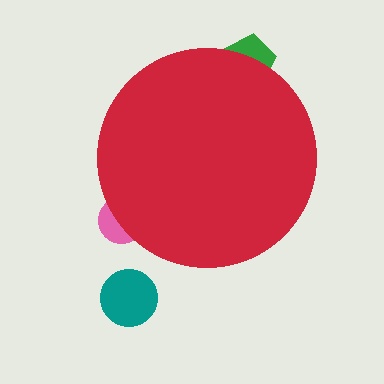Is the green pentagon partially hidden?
Yes, the green pentagon is partially hidden behind the red circle.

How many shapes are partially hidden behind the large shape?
2 shapes are partially hidden.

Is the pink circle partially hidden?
Yes, the pink circle is partially hidden behind the red circle.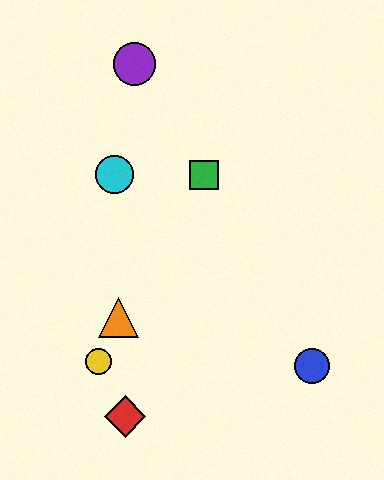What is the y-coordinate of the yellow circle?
The yellow circle is at y≈361.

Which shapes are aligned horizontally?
The green square, the cyan circle are aligned horizontally.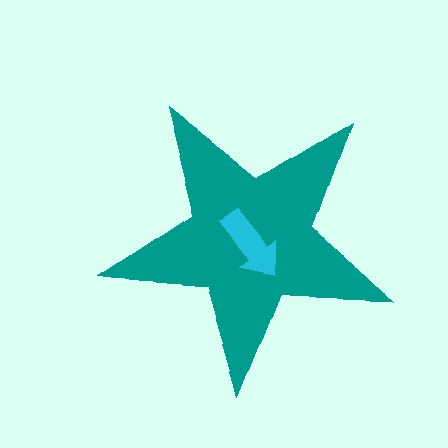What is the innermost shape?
The cyan arrow.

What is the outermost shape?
The teal star.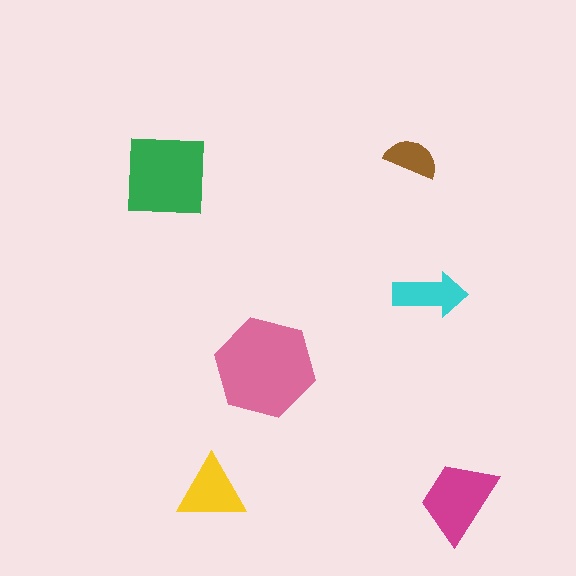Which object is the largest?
The pink hexagon.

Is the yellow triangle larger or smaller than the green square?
Smaller.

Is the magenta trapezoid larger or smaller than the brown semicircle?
Larger.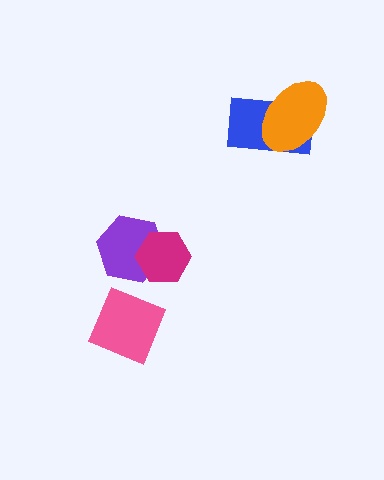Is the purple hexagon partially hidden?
Yes, it is partially covered by another shape.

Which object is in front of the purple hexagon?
The magenta hexagon is in front of the purple hexagon.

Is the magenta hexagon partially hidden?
No, no other shape covers it.